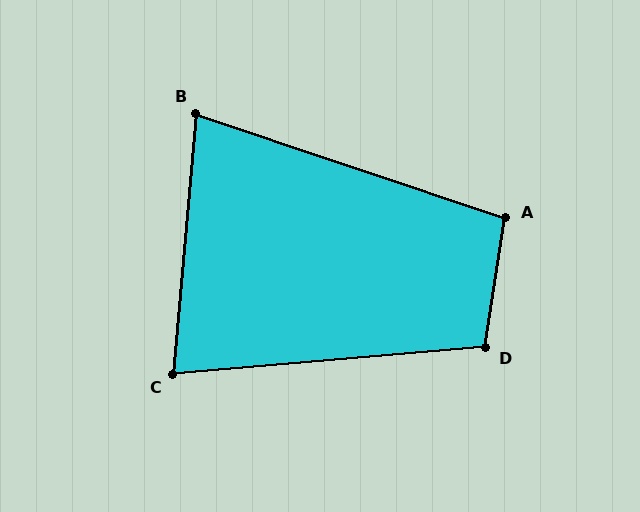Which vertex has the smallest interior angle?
B, at approximately 76 degrees.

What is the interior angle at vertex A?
Approximately 100 degrees (obtuse).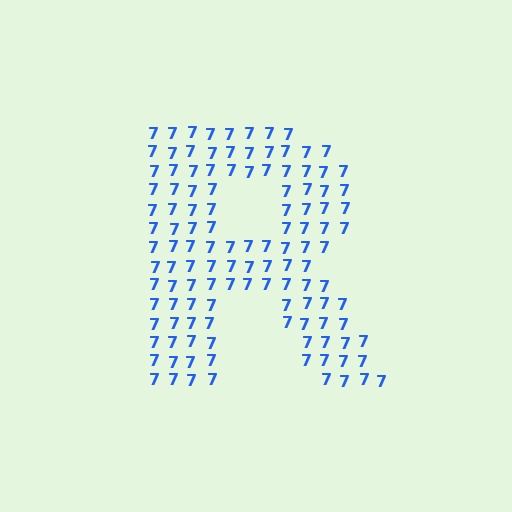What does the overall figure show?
The overall figure shows the letter R.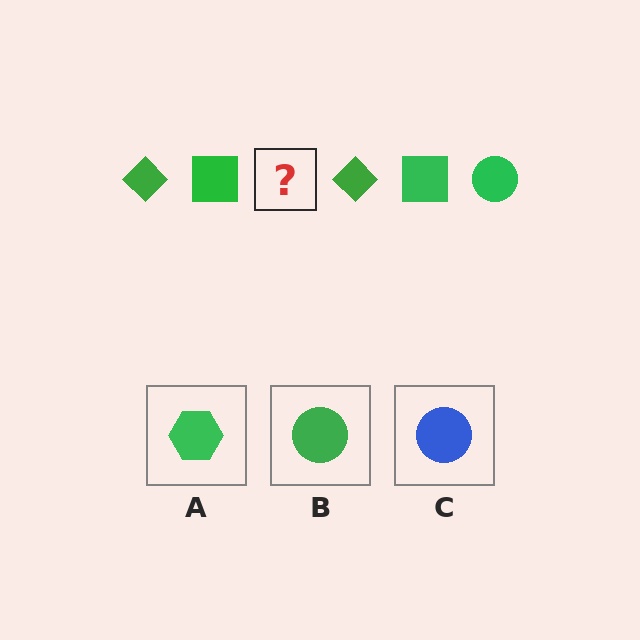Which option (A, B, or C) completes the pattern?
B.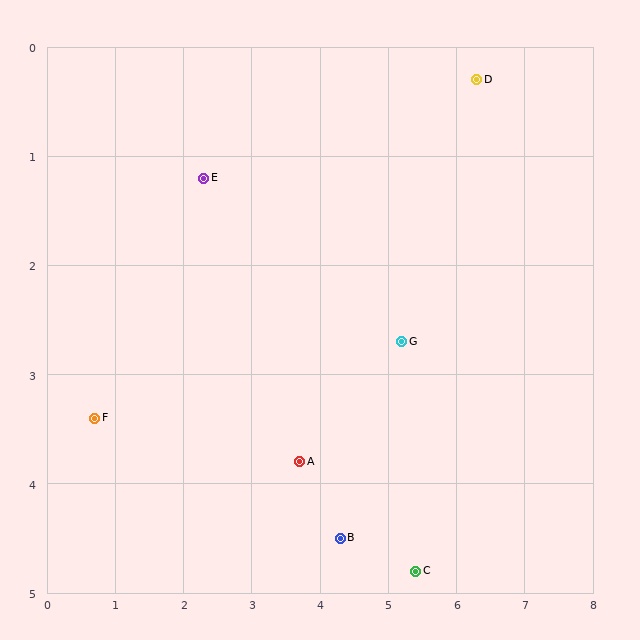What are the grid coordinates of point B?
Point B is at approximately (4.3, 4.5).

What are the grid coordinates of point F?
Point F is at approximately (0.7, 3.4).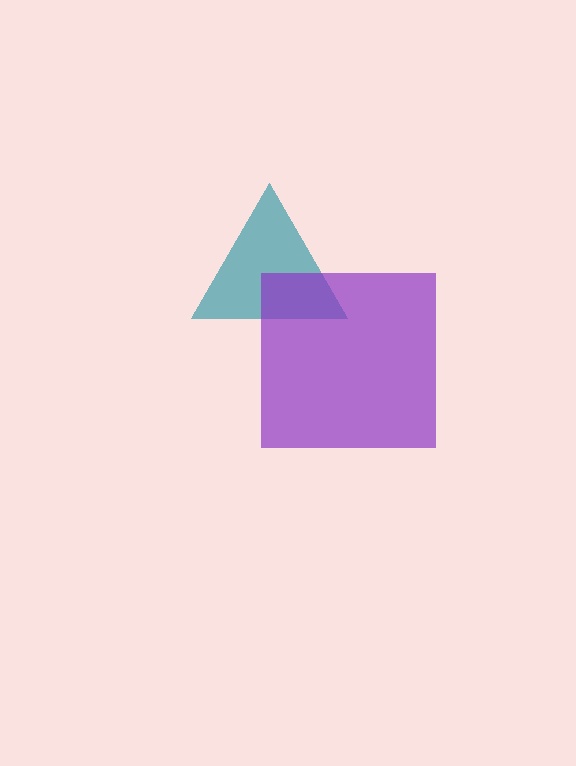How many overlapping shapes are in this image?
There are 2 overlapping shapes in the image.